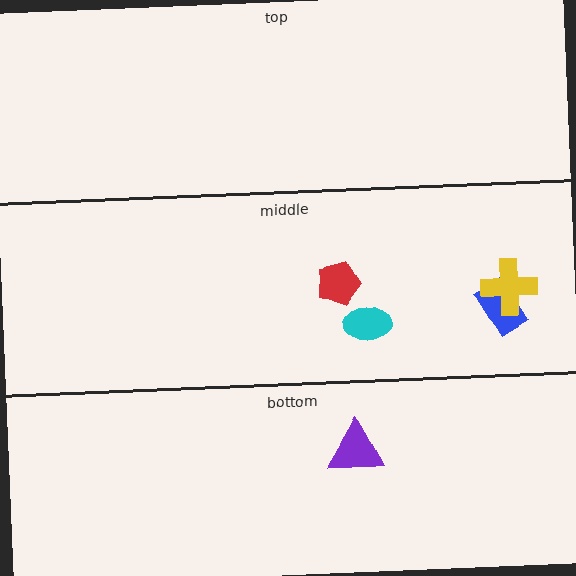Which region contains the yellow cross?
The middle region.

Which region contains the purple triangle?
The bottom region.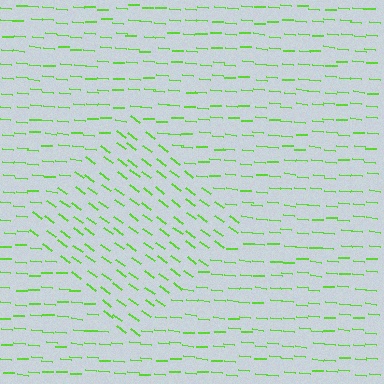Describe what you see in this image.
The image is filled with small lime line segments. A diamond region in the image has lines oriented differently from the surrounding lines, creating a visible texture boundary.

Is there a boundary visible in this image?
Yes, there is a texture boundary formed by a change in line orientation.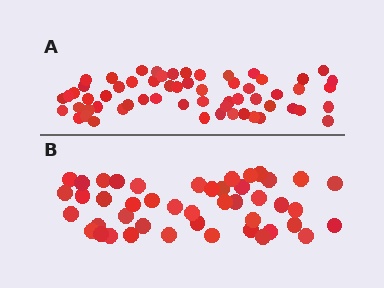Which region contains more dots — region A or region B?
Region A (the top region) has more dots.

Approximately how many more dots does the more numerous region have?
Region A has approximately 15 more dots than region B.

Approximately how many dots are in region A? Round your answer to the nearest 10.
About 60 dots.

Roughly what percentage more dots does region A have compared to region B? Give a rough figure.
About 35% more.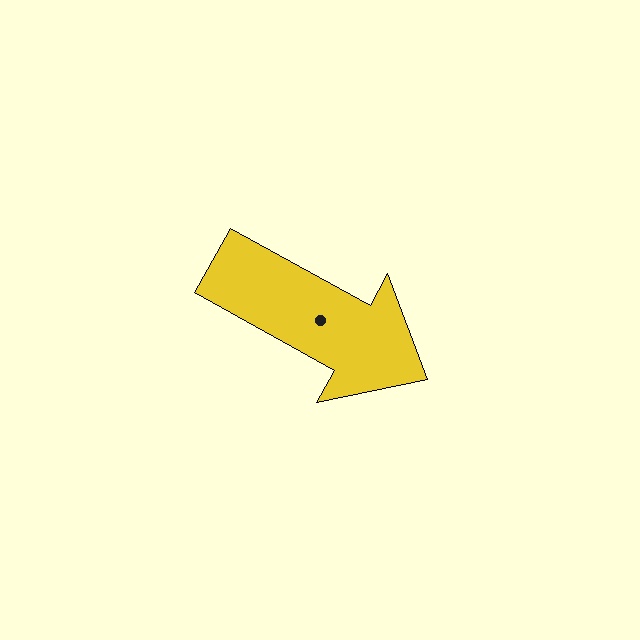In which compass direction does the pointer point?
Southeast.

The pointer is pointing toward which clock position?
Roughly 4 o'clock.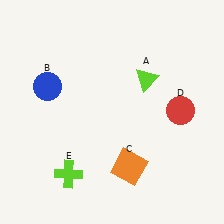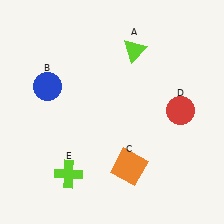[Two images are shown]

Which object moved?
The lime triangle (A) moved up.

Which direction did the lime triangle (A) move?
The lime triangle (A) moved up.